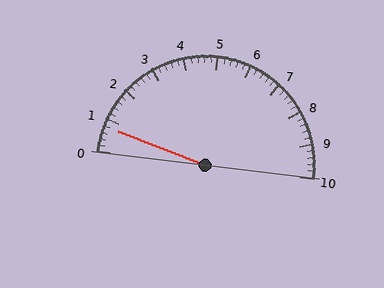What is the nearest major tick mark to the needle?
The nearest major tick mark is 1.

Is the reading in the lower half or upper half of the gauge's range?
The reading is in the lower half of the range (0 to 10).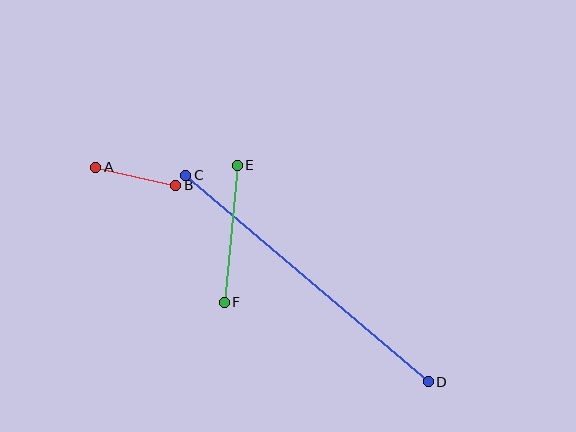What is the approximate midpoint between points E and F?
The midpoint is at approximately (231, 234) pixels.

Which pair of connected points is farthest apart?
Points C and D are farthest apart.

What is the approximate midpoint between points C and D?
The midpoint is at approximately (307, 278) pixels.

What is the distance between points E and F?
The distance is approximately 138 pixels.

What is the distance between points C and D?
The distance is approximately 319 pixels.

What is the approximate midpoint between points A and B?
The midpoint is at approximately (136, 176) pixels.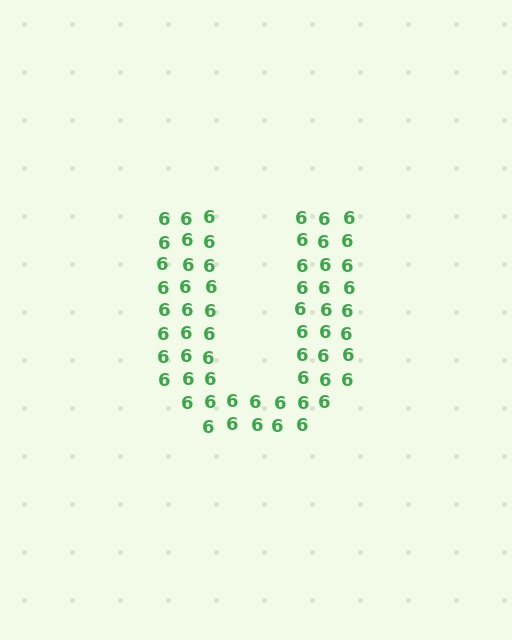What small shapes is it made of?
It is made of small digit 6's.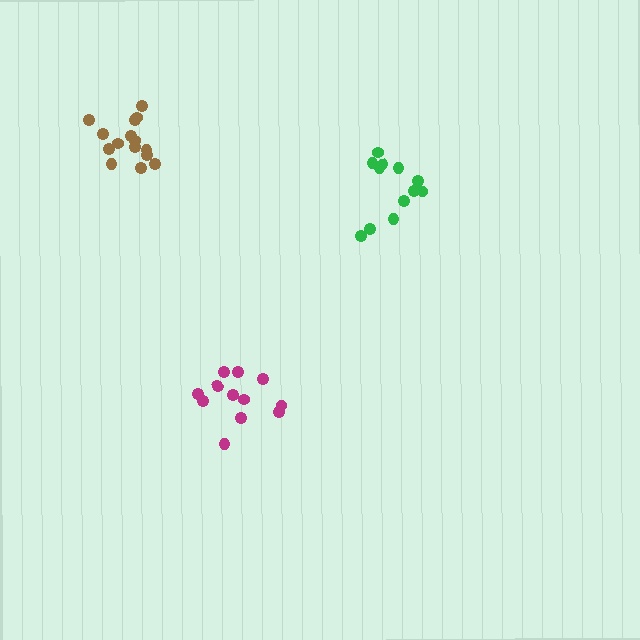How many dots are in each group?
Group 1: 12 dots, Group 2: 15 dots, Group 3: 12 dots (39 total).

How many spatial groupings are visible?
There are 3 spatial groupings.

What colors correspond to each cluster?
The clusters are colored: magenta, brown, green.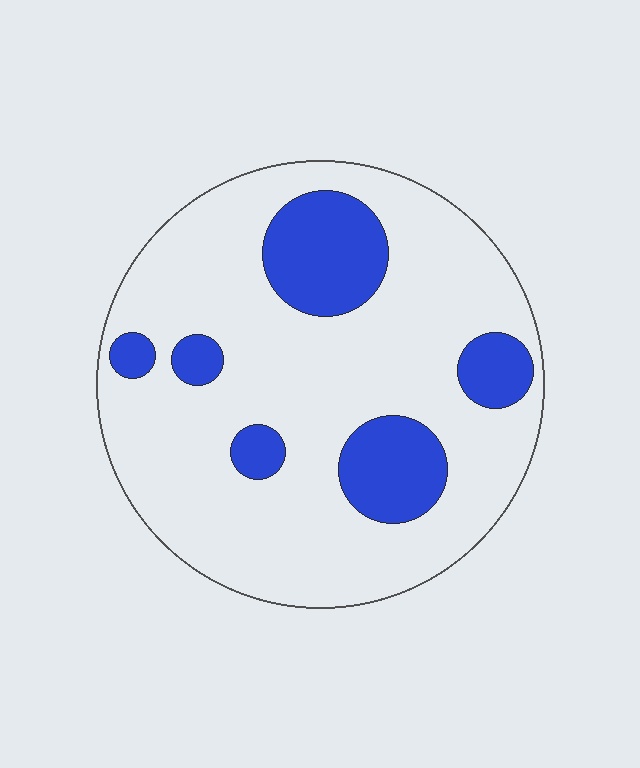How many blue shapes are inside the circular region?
6.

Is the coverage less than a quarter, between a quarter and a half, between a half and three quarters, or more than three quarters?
Less than a quarter.